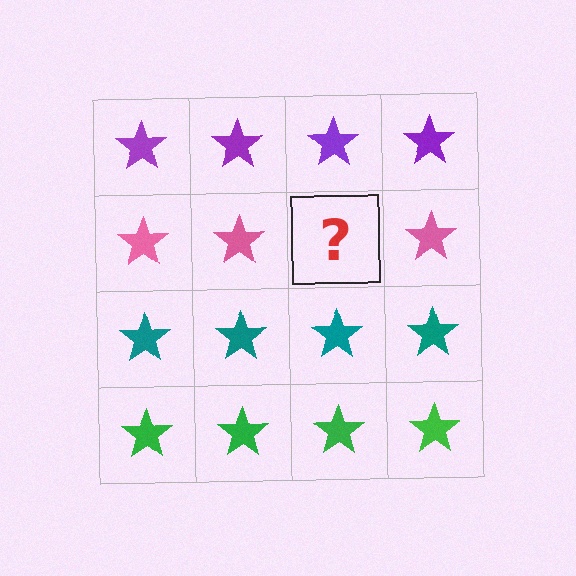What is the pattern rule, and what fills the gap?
The rule is that each row has a consistent color. The gap should be filled with a pink star.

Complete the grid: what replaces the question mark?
The question mark should be replaced with a pink star.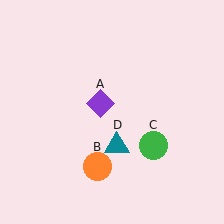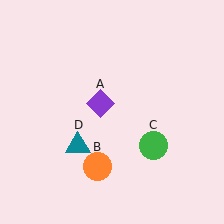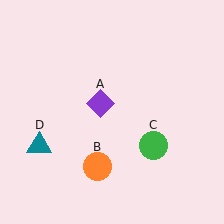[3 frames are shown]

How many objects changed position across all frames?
1 object changed position: teal triangle (object D).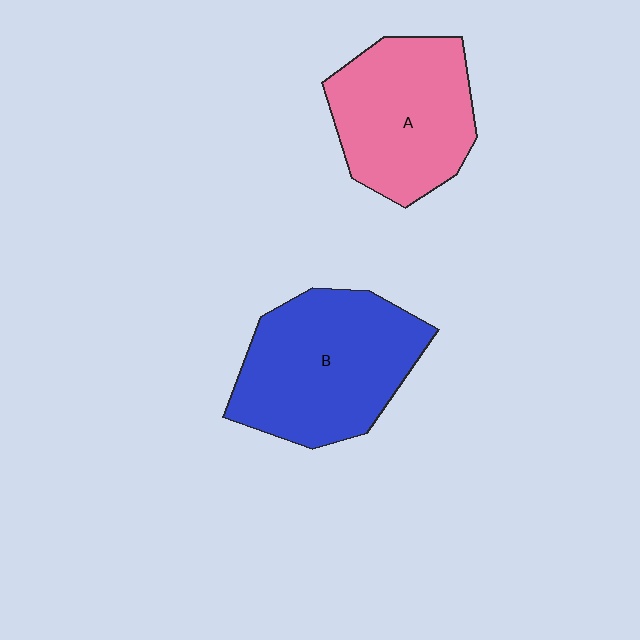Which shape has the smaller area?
Shape A (pink).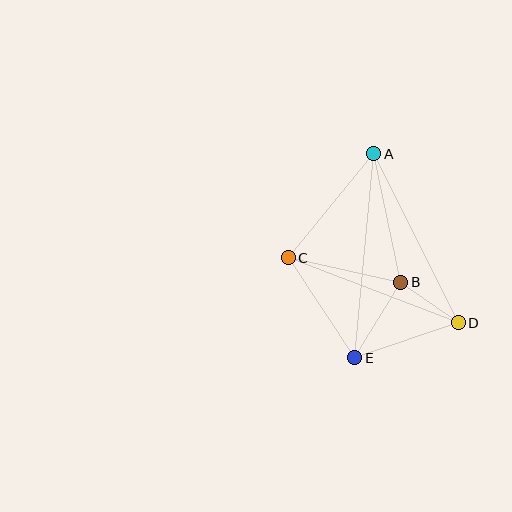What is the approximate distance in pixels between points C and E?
The distance between C and E is approximately 120 pixels.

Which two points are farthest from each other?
Points A and E are farthest from each other.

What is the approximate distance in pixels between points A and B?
The distance between A and B is approximately 131 pixels.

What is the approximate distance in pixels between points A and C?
The distance between A and C is approximately 134 pixels.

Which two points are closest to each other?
Points B and D are closest to each other.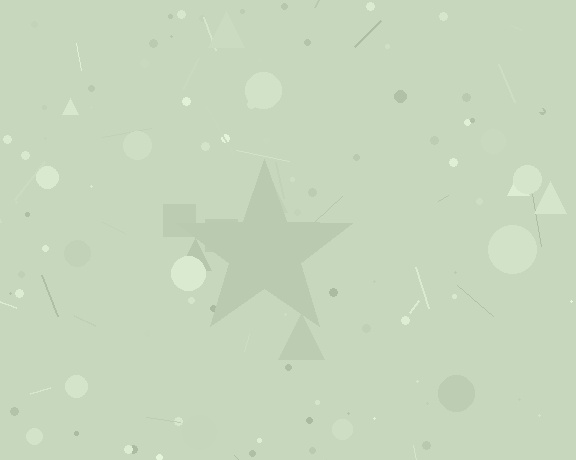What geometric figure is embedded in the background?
A star is embedded in the background.